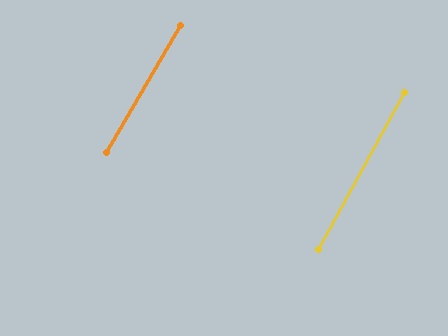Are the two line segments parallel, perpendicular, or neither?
Parallel — their directions differ by only 1.5°.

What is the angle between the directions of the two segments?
Approximately 2 degrees.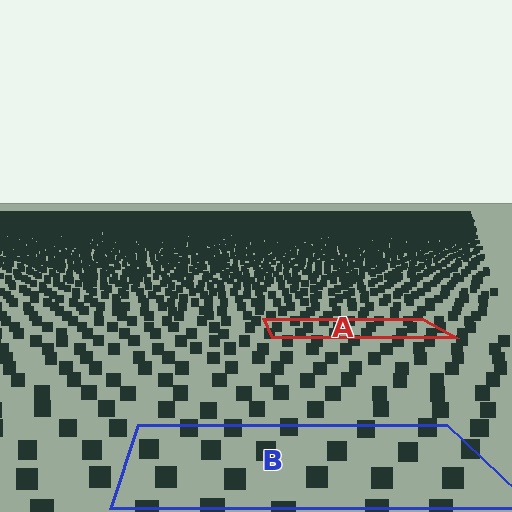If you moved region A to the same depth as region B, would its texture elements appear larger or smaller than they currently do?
They would appear larger. At a closer depth, the same texture elements are projected at a bigger on-screen size.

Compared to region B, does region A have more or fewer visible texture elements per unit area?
Region A has more texture elements per unit area — they are packed more densely because it is farther away.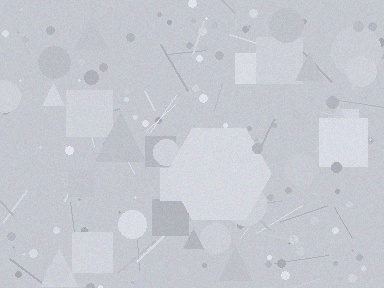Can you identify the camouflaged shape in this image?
The camouflaged shape is a hexagon.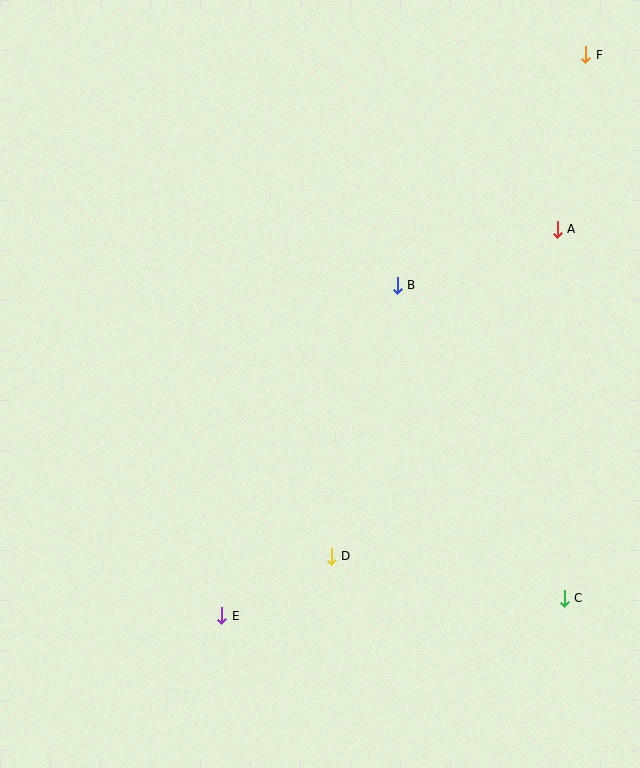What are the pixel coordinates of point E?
Point E is at (222, 616).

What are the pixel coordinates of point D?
Point D is at (331, 556).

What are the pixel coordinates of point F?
Point F is at (586, 55).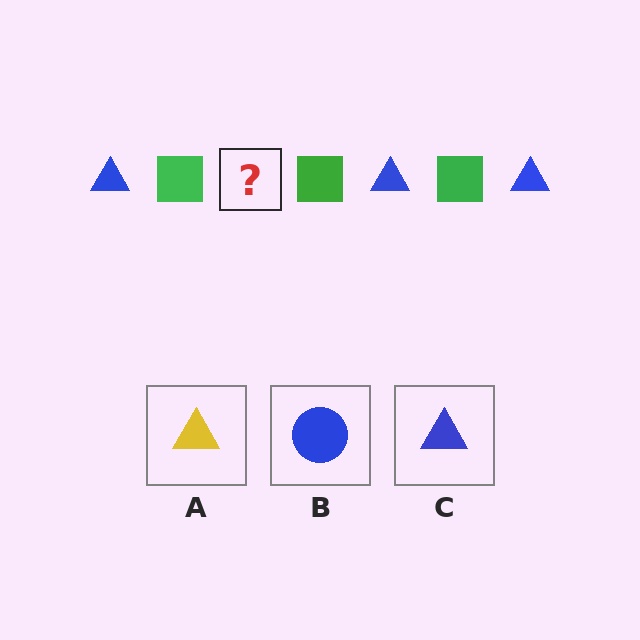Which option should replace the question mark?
Option C.